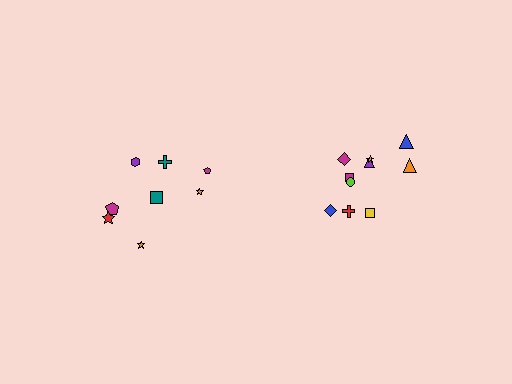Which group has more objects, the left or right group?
The right group.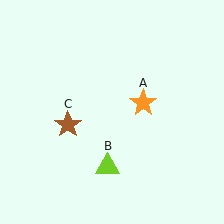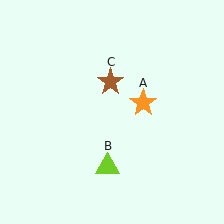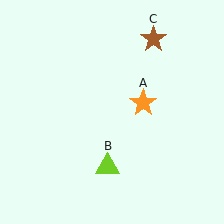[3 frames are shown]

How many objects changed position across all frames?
1 object changed position: brown star (object C).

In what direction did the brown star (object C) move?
The brown star (object C) moved up and to the right.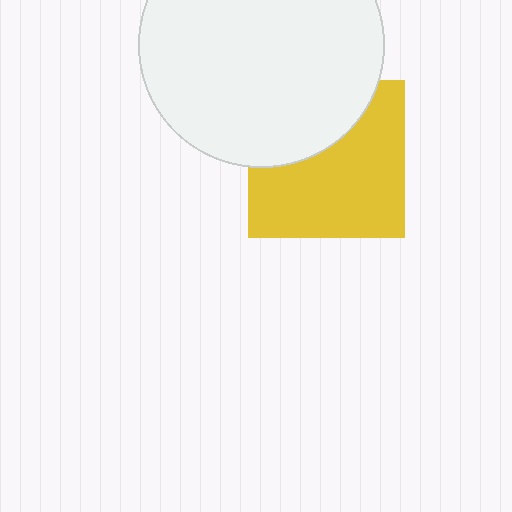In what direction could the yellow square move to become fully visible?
The yellow square could move down. That would shift it out from behind the white circle entirely.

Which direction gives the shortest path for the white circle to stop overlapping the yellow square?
Moving up gives the shortest separation.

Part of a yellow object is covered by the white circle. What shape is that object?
It is a square.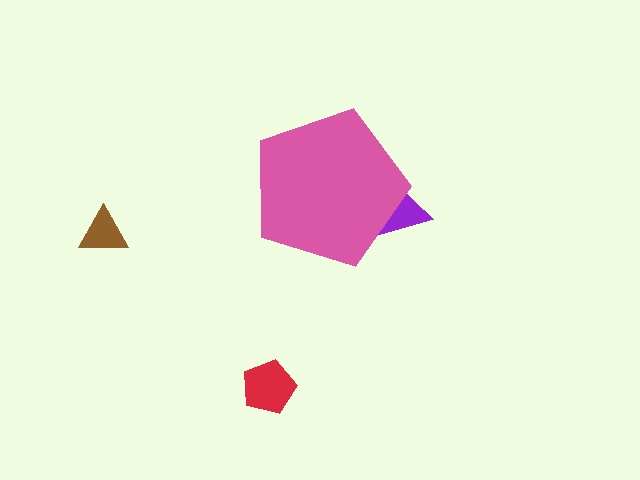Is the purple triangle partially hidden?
Yes, the purple triangle is partially hidden behind the pink pentagon.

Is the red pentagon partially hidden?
No, the red pentagon is fully visible.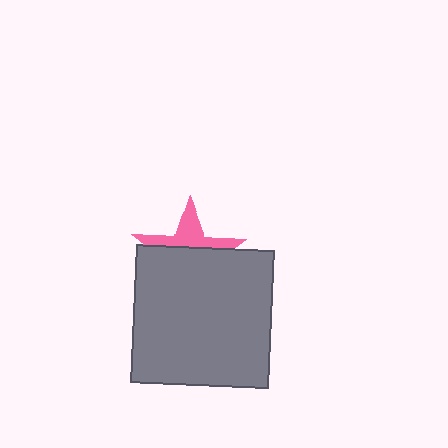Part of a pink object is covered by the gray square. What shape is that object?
It is a star.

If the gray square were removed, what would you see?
You would see the complete pink star.